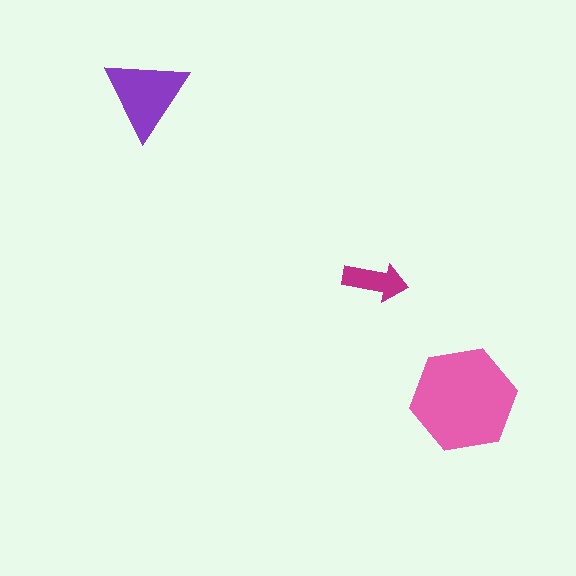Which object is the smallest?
The magenta arrow.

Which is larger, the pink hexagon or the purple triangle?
The pink hexagon.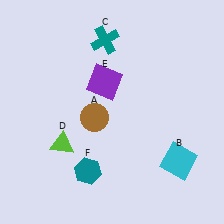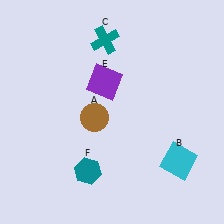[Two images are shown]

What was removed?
The lime triangle (D) was removed in Image 2.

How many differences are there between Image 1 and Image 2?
There is 1 difference between the two images.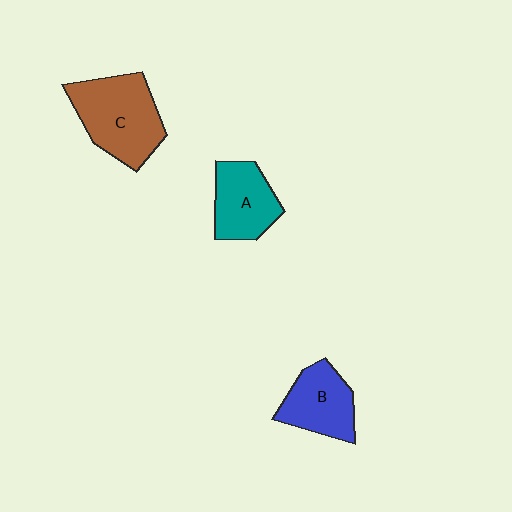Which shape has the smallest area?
Shape B (blue).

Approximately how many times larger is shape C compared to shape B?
Approximately 1.4 times.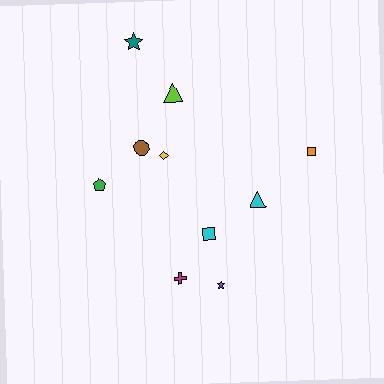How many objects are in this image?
There are 10 objects.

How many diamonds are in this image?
There is 1 diamond.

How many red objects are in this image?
There are no red objects.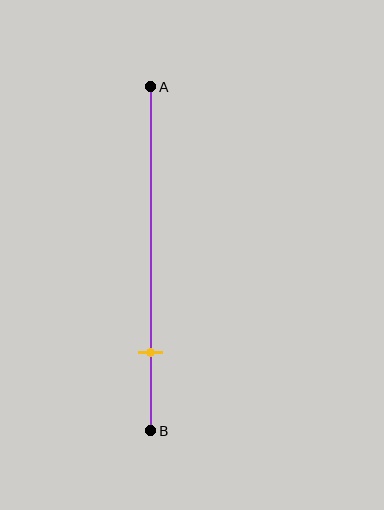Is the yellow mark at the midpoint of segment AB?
No, the mark is at about 75% from A, not at the 50% midpoint.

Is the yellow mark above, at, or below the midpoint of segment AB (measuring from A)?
The yellow mark is below the midpoint of segment AB.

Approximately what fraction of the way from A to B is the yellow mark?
The yellow mark is approximately 75% of the way from A to B.